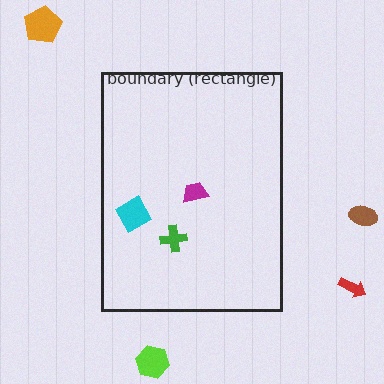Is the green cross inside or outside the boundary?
Inside.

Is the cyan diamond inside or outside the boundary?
Inside.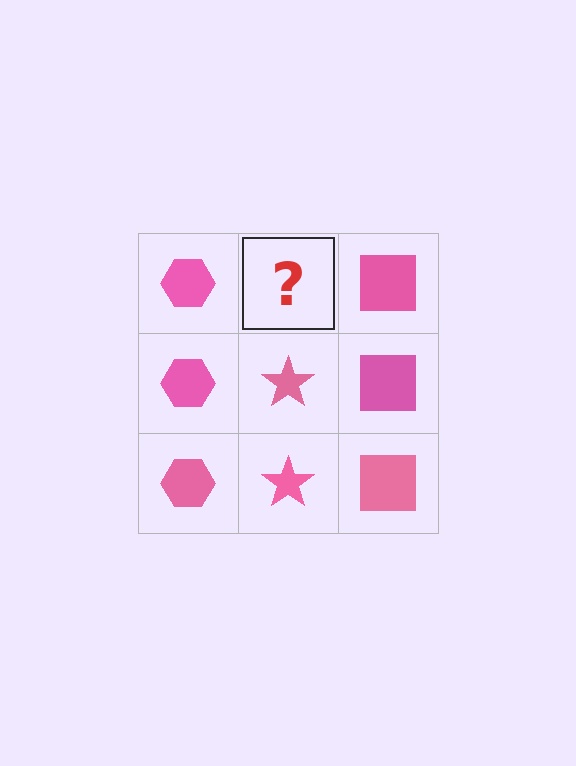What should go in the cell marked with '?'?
The missing cell should contain a pink star.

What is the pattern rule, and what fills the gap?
The rule is that each column has a consistent shape. The gap should be filled with a pink star.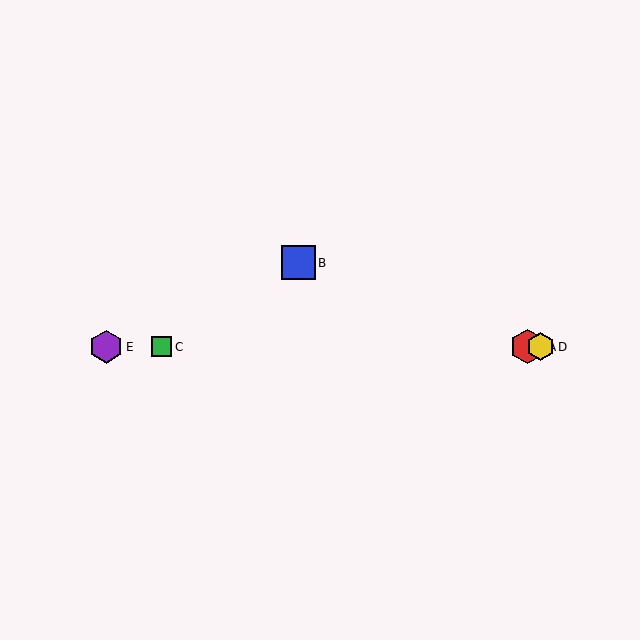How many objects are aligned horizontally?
4 objects (A, C, D, E) are aligned horizontally.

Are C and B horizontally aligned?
No, C is at y≈347 and B is at y≈263.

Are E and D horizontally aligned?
Yes, both are at y≈347.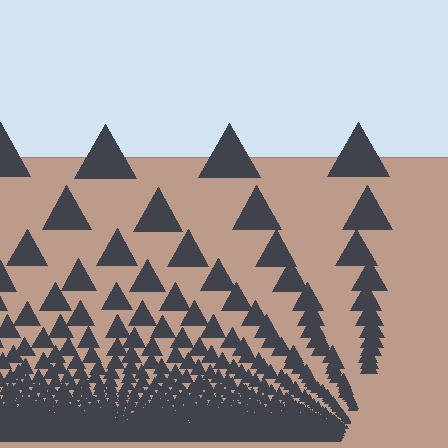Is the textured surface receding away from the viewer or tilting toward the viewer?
The surface appears to tilt toward the viewer. Texture elements get larger and sparser toward the top.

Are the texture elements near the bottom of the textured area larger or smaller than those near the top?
Smaller. The gradient is inverted — elements near the bottom are smaller and denser.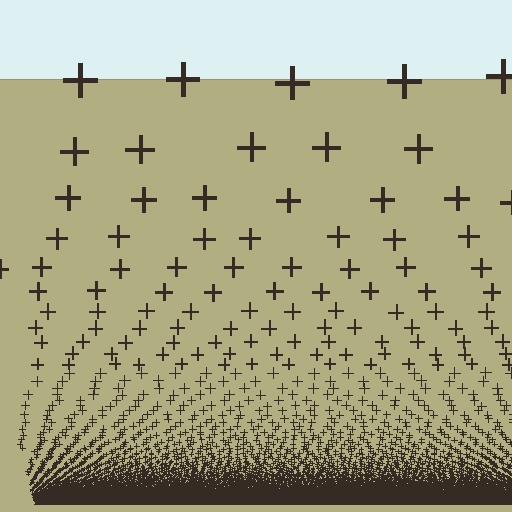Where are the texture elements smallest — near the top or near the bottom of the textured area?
Near the bottom.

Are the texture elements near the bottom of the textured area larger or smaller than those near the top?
Smaller. The gradient is inverted — elements near the bottom are smaller and denser.